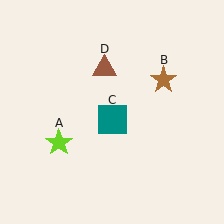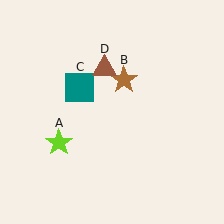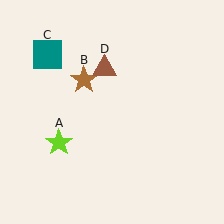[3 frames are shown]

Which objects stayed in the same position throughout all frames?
Lime star (object A) and brown triangle (object D) remained stationary.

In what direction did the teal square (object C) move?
The teal square (object C) moved up and to the left.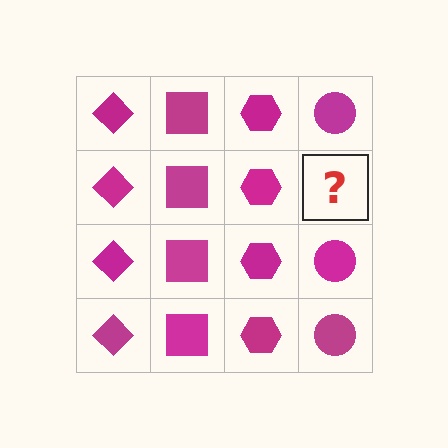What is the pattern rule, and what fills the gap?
The rule is that each column has a consistent shape. The gap should be filled with a magenta circle.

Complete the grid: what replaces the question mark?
The question mark should be replaced with a magenta circle.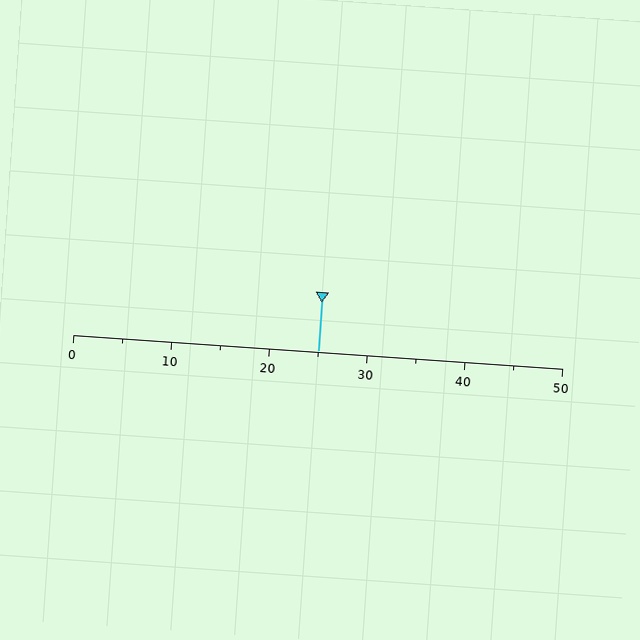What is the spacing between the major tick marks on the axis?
The major ticks are spaced 10 apart.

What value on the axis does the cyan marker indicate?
The marker indicates approximately 25.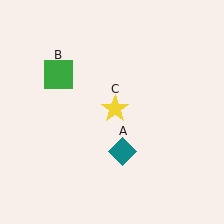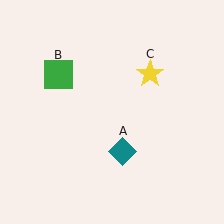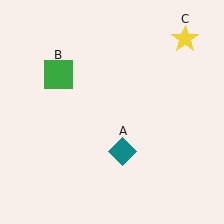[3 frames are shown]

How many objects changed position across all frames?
1 object changed position: yellow star (object C).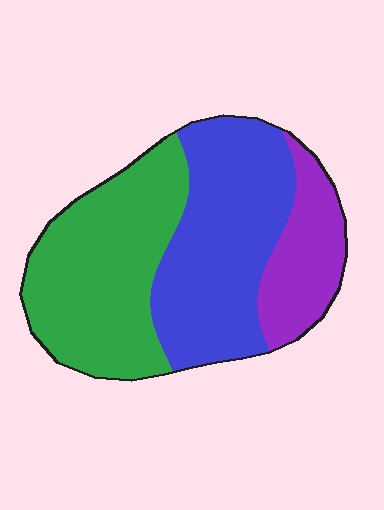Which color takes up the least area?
Purple, at roughly 20%.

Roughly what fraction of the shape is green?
Green covers roughly 40% of the shape.